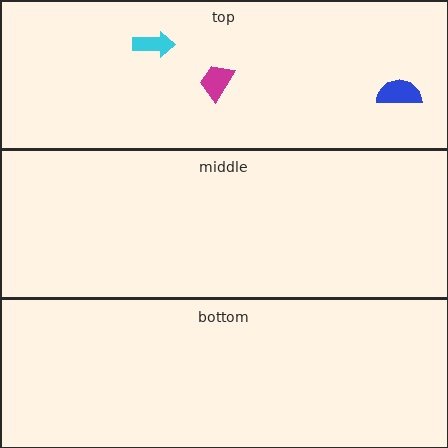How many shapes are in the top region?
3.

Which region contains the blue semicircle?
The top region.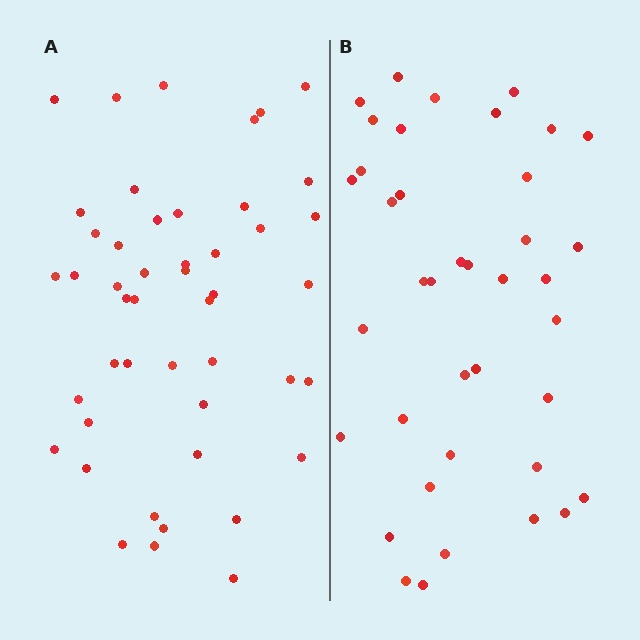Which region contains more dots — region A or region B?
Region A (the left region) has more dots.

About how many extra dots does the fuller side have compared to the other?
Region A has roughly 8 or so more dots than region B.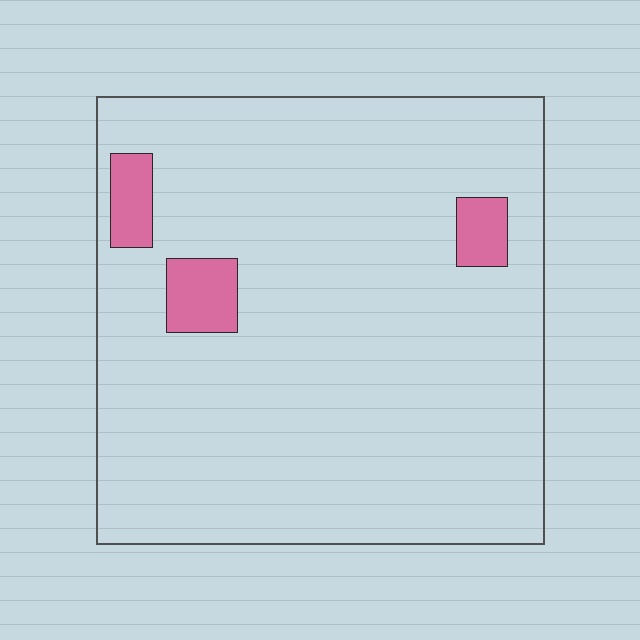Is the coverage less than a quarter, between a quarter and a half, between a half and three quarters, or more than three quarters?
Less than a quarter.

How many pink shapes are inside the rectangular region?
3.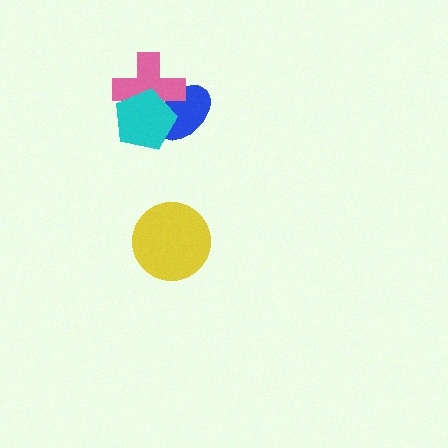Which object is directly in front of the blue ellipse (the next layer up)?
The pink cross is directly in front of the blue ellipse.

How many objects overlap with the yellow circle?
0 objects overlap with the yellow circle.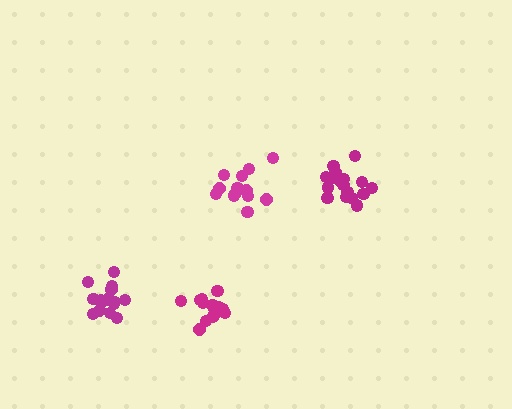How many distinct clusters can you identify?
There are 4 distinct clusters.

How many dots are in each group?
Group 1: 15 dots, Group 2: 17 dots, Group 3: 17 dots, Group 4: 13 dots (62 total).